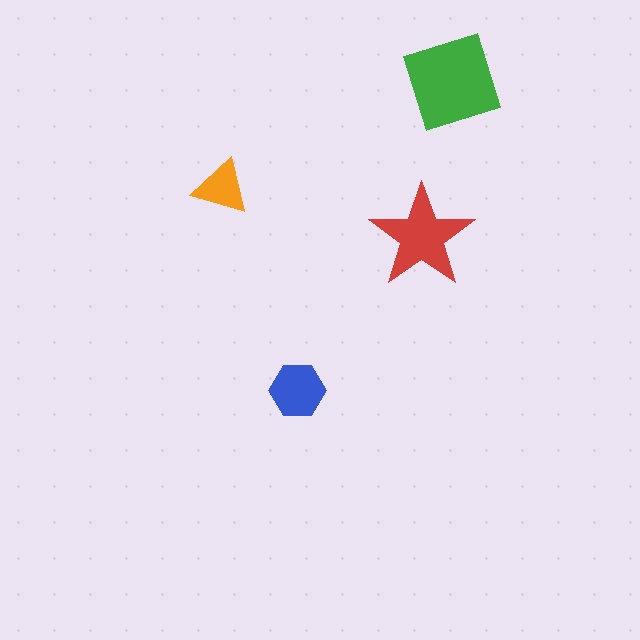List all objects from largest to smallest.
The green square, the red star, the blue hexagon, the orange triangle.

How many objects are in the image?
There are 4 objects in the image.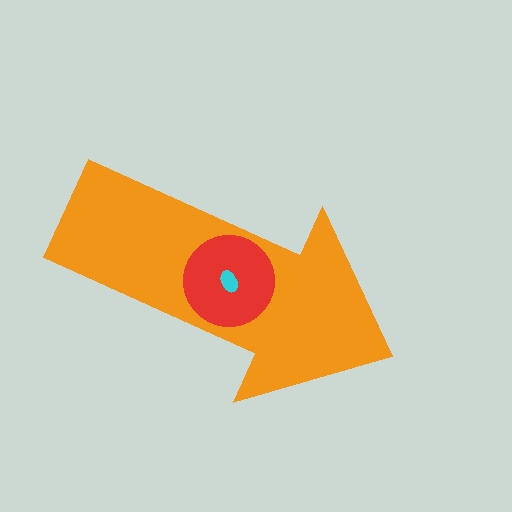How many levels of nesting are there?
3.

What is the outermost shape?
The orange arrow.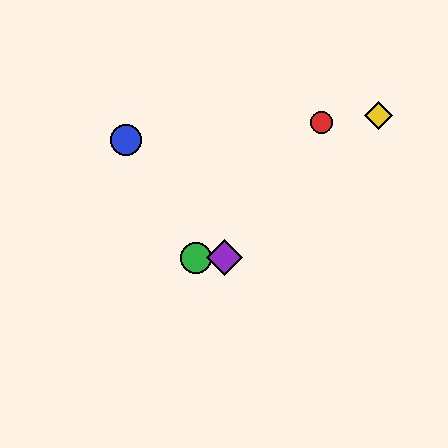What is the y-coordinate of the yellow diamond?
The yellow diamond is at y≈115.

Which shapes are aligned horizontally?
The green circle, the purple diamond are aligned horizontally.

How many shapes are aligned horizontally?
2 shapes (the green circle, the purple diamond) are aligned horizontally.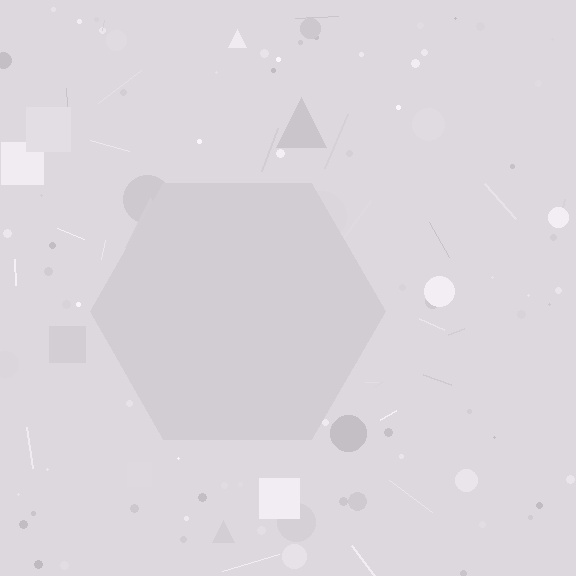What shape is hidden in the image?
A hexagon is hidden in the image.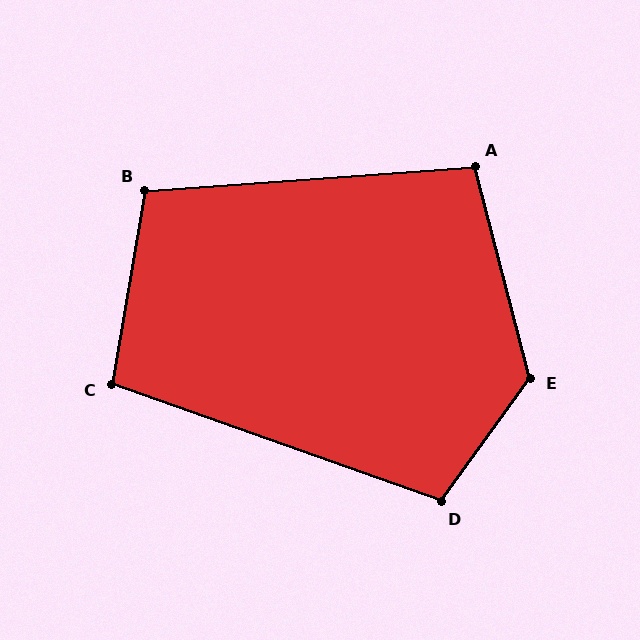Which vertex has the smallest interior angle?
C, at approximately 100 degrees.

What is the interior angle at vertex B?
Approximately 104 degrees (obtuse).